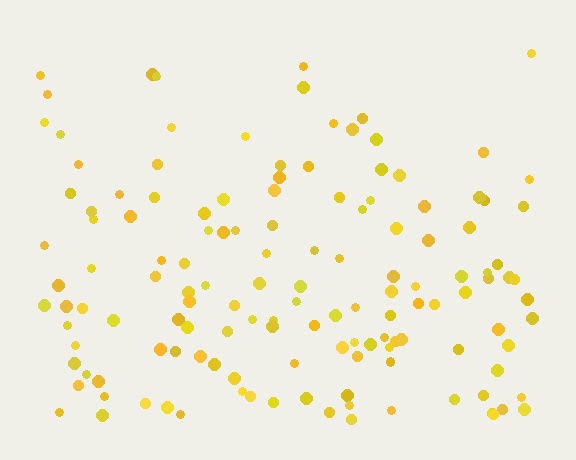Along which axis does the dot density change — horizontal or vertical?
Vertical.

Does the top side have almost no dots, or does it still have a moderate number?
Still a moderate number, just noticeably fewer than the bottom.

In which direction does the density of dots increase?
From top to bottom, with the bottom side densest.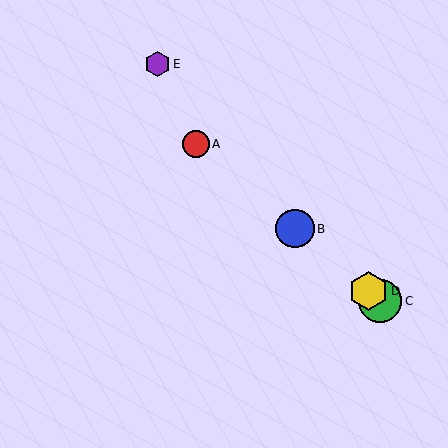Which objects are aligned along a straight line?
Objects A, B, C, D are aligned along a straight line.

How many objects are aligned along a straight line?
4 objects (A, B, C, D) are aligned along a straight line.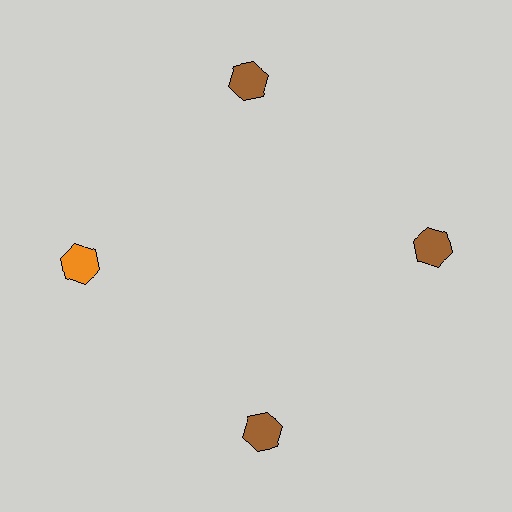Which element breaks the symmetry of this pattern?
The orange hexagon at roughly the 9 o'clock position breaks the symmetry. All other shapes are brown hexagons.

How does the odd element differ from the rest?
It has a different color: orange instead of brown.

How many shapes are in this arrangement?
There are 4 shapes arranged in a ring pattern.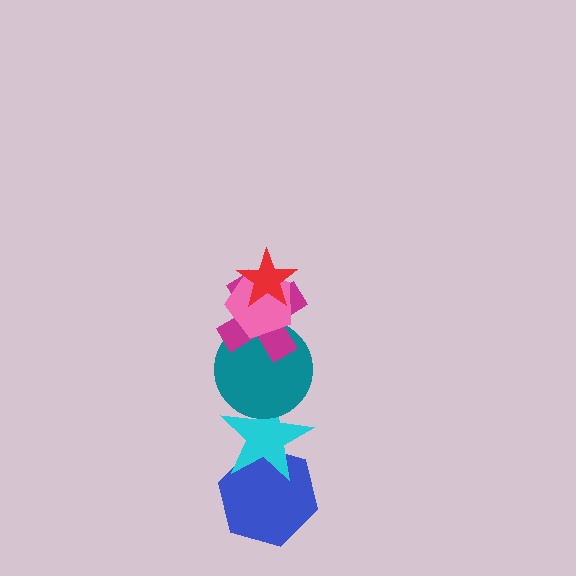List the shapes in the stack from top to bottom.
From top to bottom: the red star, the pink pentagon, the magenta cross, the teal circle, the cyan star, the blue hexagon.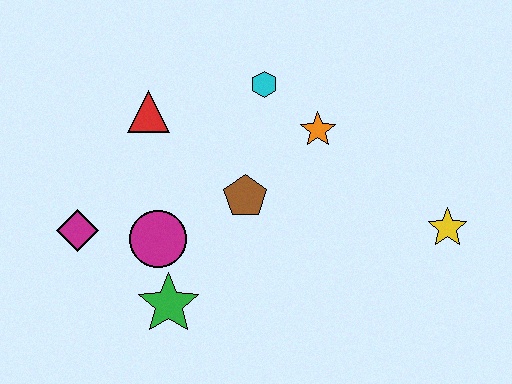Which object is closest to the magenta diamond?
The magenta circle is closest to the magenta diamond.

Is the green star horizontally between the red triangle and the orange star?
Yes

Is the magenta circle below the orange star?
Yes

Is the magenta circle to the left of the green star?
Yes